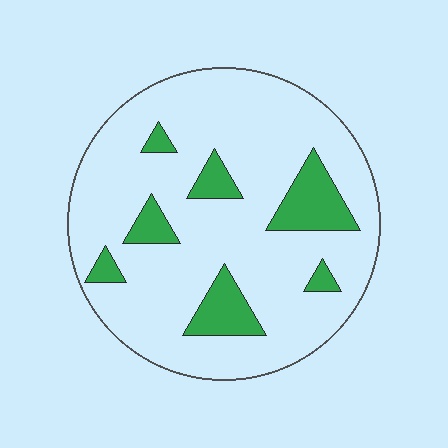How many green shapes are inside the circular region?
7.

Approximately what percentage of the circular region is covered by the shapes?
Approximately 15%.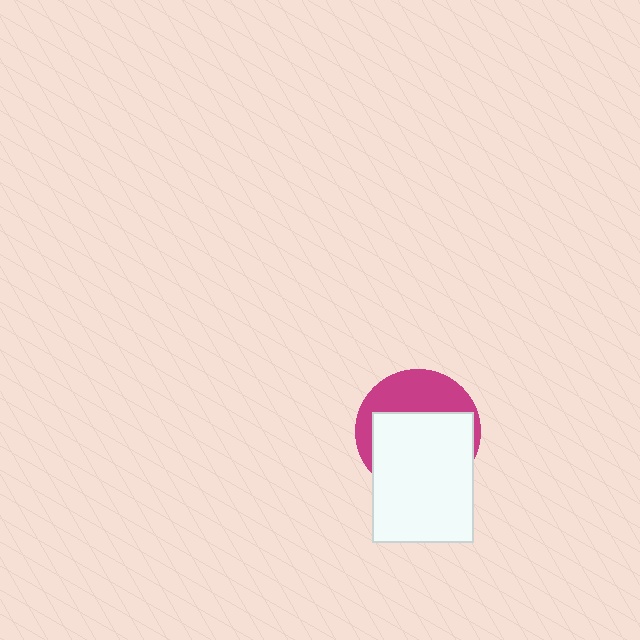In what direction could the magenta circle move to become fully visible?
The magenta circle could move up. That would shift it out from behind the white rectangle entirely.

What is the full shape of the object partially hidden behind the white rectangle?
The partially hidden object is a magenta circle.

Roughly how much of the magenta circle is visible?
A small part of it is visible (roughly 39%).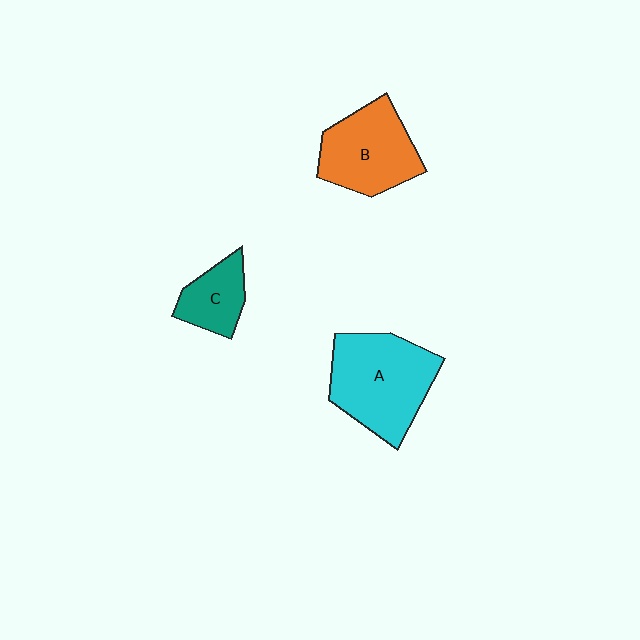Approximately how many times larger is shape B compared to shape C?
Approximately 1.8 times.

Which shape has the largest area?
Shape A (cyan).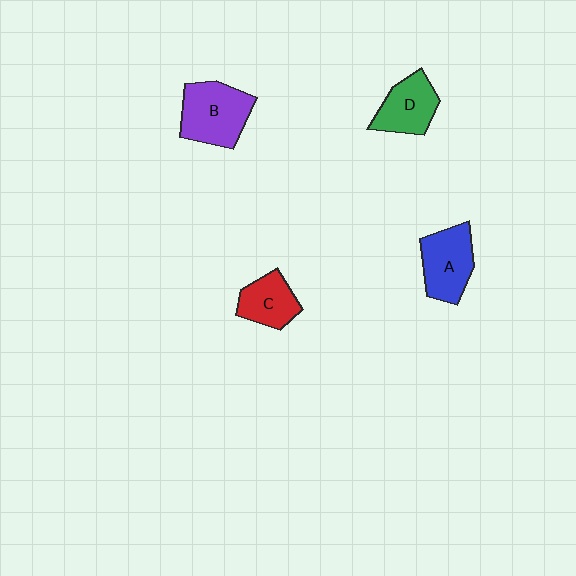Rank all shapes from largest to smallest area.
From largest to smallest: B (purple), A (blue), D (green), C (red).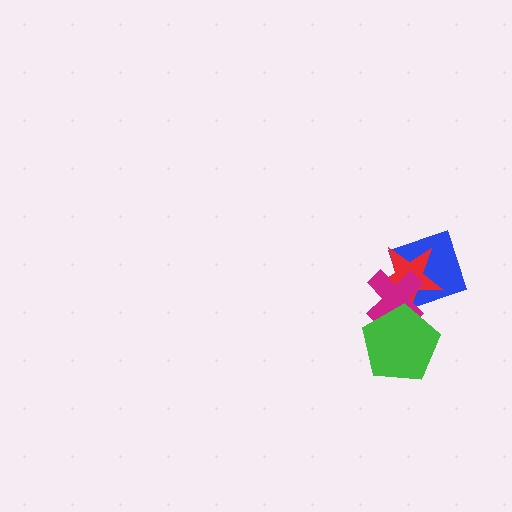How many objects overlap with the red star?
3 objects overlap with the red star.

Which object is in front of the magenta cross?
The green pentagon is in front of the magenta cross.